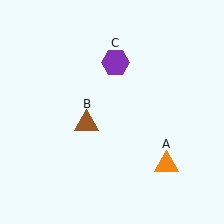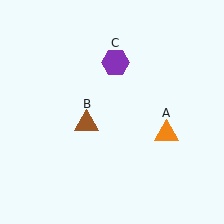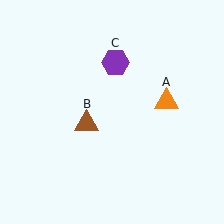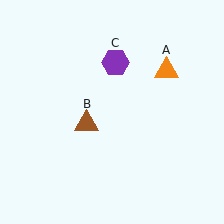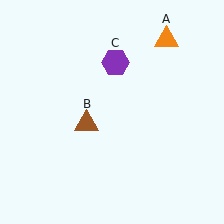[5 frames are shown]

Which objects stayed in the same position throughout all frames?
Brown triangle (object B) and purple hexagon (object C) remained stationary.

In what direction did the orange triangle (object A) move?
The orange triangle (object A) moved up.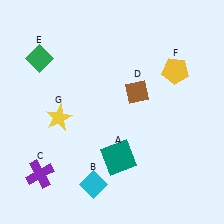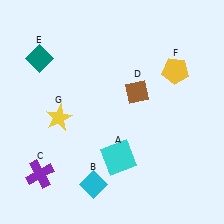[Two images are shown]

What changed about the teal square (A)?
In Image 1, A is teal. In Image 2, it changed to cyan.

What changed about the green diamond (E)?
In Image 1, E is green. In Image 2, it changed to teal.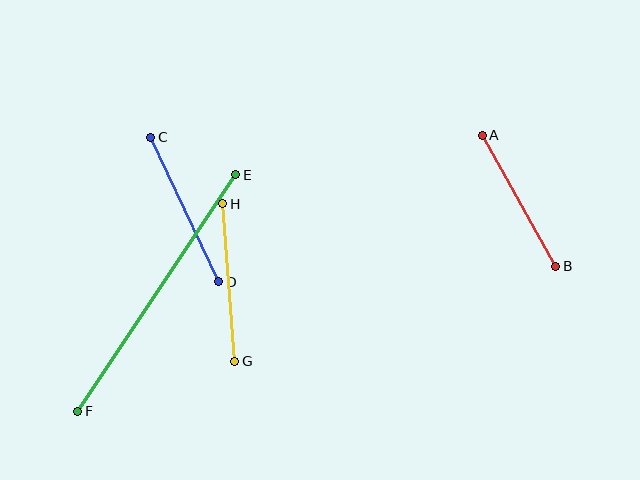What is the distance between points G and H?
The distance is approximately 158 pixels.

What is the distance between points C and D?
The distance is approximately 159 pixels.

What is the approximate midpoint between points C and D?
The midpoint is at approximately (185, 209) pixels.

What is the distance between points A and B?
The distance is approximately 150 pixels.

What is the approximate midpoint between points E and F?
The midpoint is at approximately (157, 293) pixels.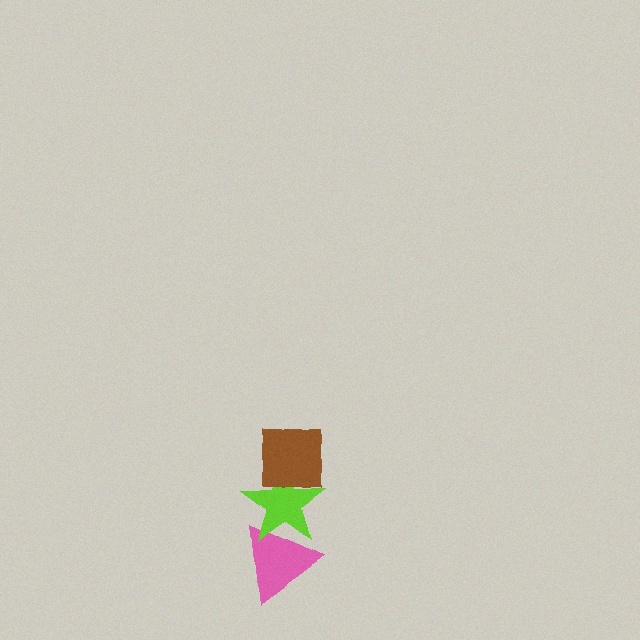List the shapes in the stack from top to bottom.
From top to bottom: the brown square, the lime star, the pink triangle.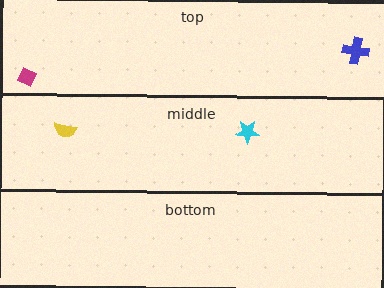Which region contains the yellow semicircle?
The middle region.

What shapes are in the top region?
The blue cross, the magenta diamond.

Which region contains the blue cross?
The top region.